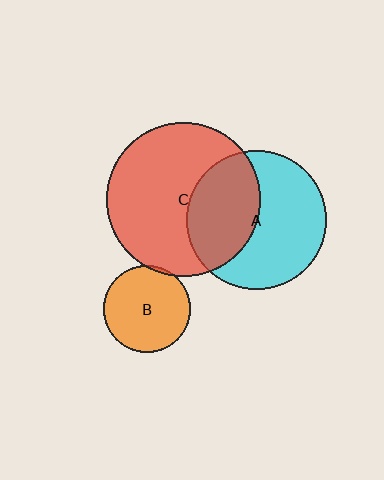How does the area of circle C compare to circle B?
Approximately 3.1 times.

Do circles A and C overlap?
Yes.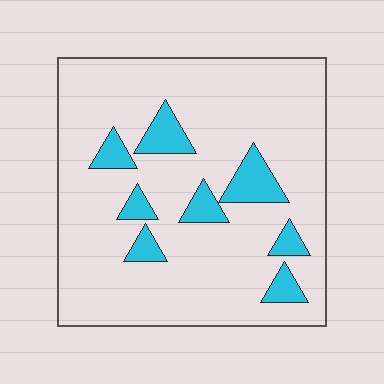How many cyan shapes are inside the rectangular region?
8.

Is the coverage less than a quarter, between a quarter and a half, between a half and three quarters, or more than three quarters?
Less than a quarter.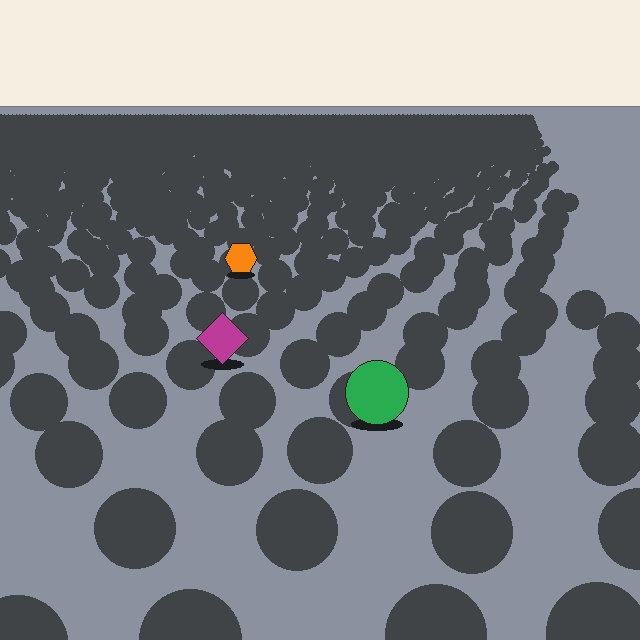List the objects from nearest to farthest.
From nearest to farthest: the green circle, the magenta diamond, the orange hexagon.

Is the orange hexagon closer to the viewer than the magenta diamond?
No. The magenta diamond is closer — you can tell from the texture gradient: the ground texture is coarser near it.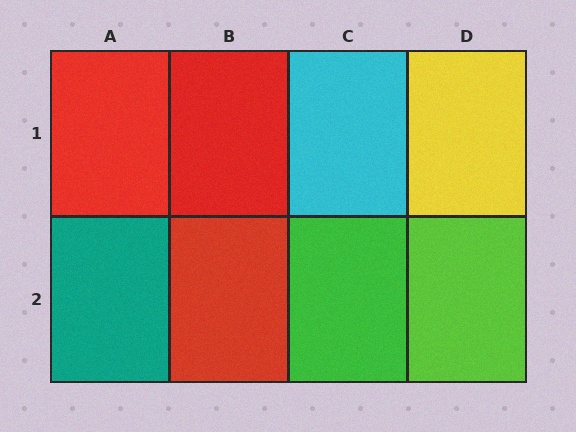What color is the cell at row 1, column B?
Red.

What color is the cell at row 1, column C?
Cyan.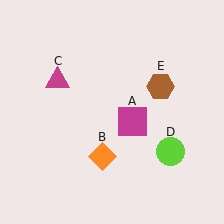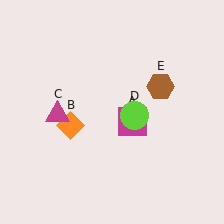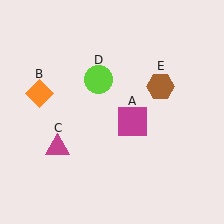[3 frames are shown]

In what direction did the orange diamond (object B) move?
The orange diamond (object B) moved up and to the left.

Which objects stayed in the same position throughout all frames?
Magenta square (object A) and brown hexagon (object E) remained stationary.